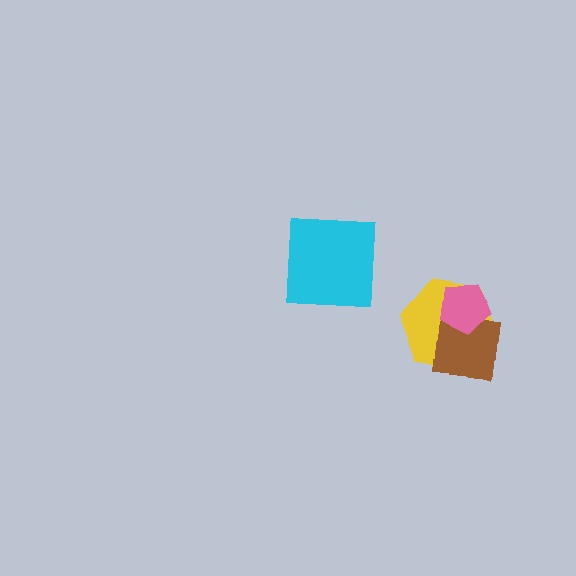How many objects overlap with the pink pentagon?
2 objects overlap with the pink pentagon.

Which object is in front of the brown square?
The pink pentagon is in front of the brown square.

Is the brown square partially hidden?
Yes, it is partially covered by another shape.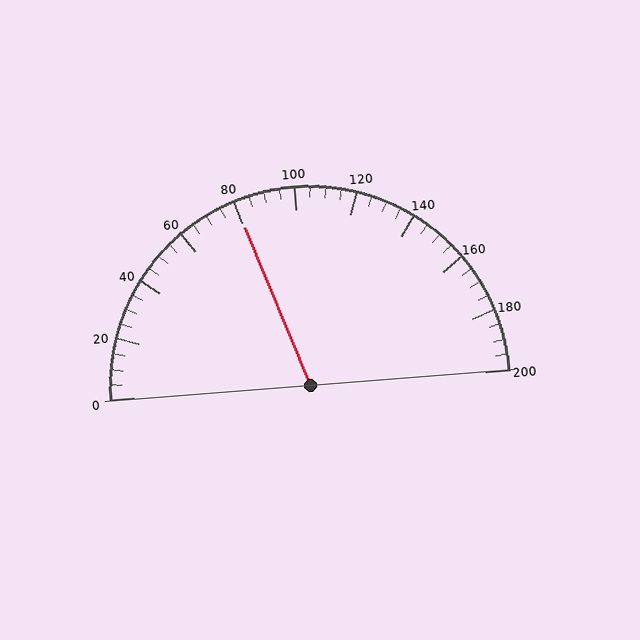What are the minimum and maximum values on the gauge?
The gauge ranges from 0 to 200.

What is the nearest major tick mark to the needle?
The nearest major tick mark is 80.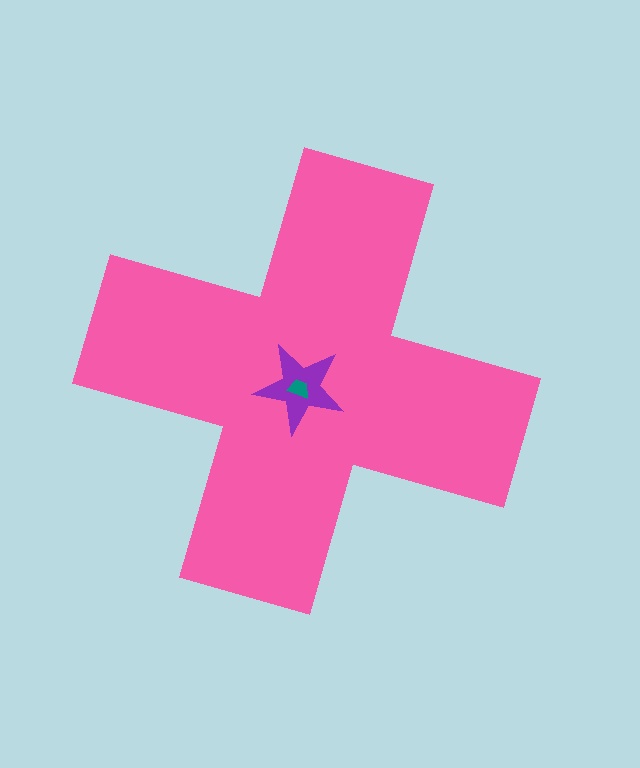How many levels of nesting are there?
3.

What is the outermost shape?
The pink cross.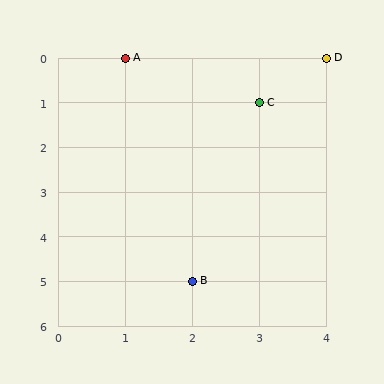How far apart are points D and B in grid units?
Points D and B are 2 columns and 5 rows apart (about 5.4 grid units diagonally).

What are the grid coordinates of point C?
Point C is at grid coordinates (3, 1).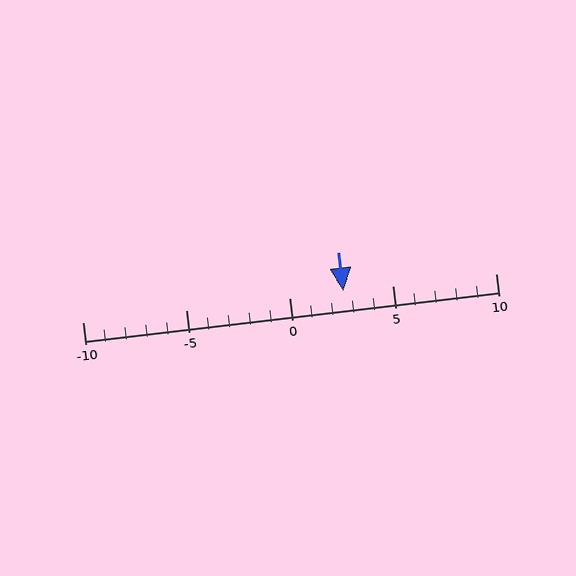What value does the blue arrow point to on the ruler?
The blue arrow points to approximately 3.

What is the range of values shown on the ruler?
The ruler shows values from -10 to 10.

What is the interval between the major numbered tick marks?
The major tick marks are spaced 5 units apart.